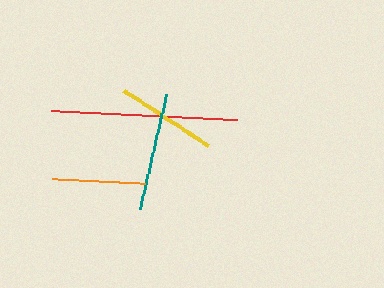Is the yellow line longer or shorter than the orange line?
The yellow line is longer than the orange line.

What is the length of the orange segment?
The orange segment is approximately 93 pixels long.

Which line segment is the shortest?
The orange line is the shortest at approximately 93 pixels.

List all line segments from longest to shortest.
From longest to shortest: red, teal, yellow, orange.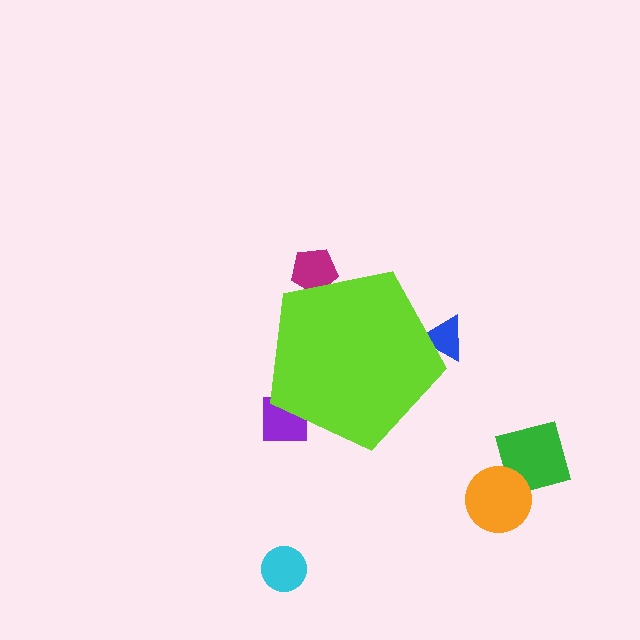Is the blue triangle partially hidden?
Yes, the blue triangle is partially hidden behind the lime pentagon.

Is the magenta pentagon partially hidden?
Yes, the magenta pentagon is partially hidden behind the lime pentagon.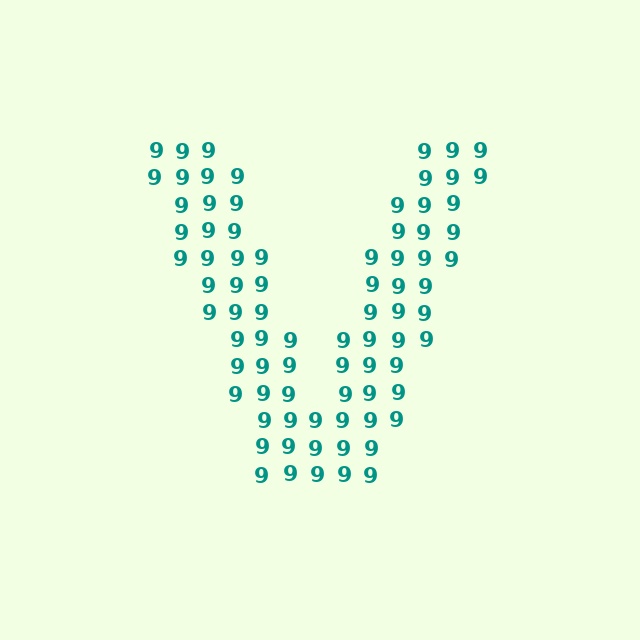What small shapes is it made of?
It is made of small digit 9's.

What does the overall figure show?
The overall figure shows the letter V.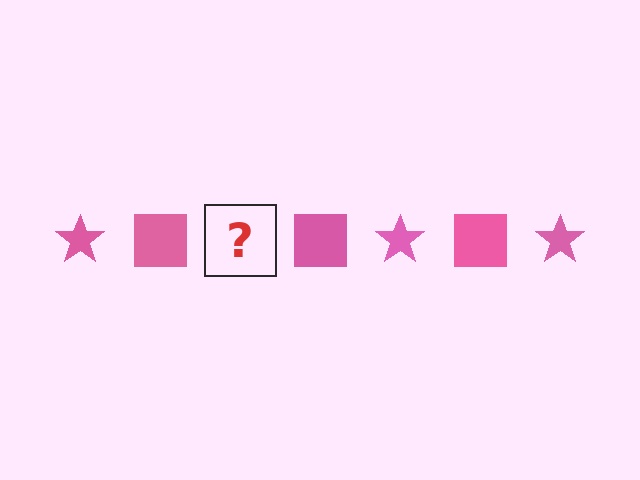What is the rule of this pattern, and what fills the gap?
The rule is that the pattern cycles through star, square shapes in pink. The gap should be filled with a pink star.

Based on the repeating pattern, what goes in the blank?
The blank should be a pink star.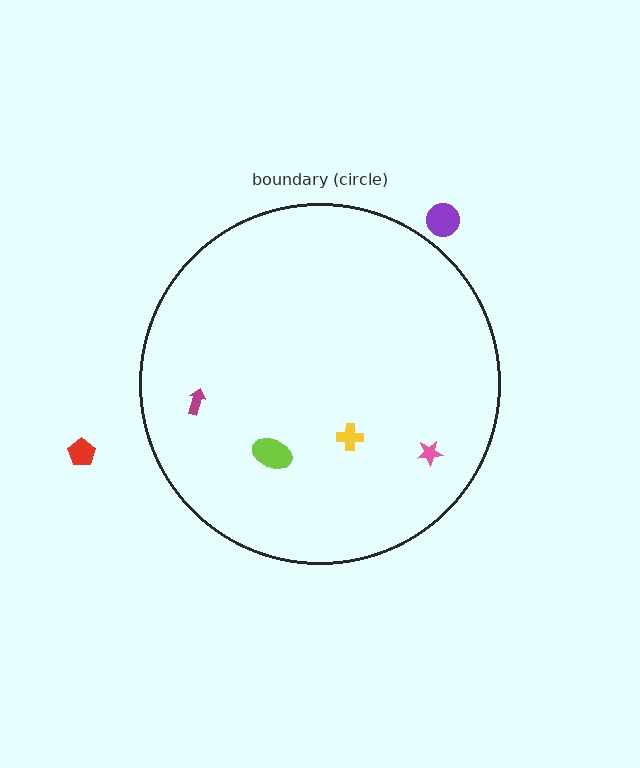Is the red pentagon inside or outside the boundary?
Outside.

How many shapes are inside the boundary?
4 inside, 2 outside.